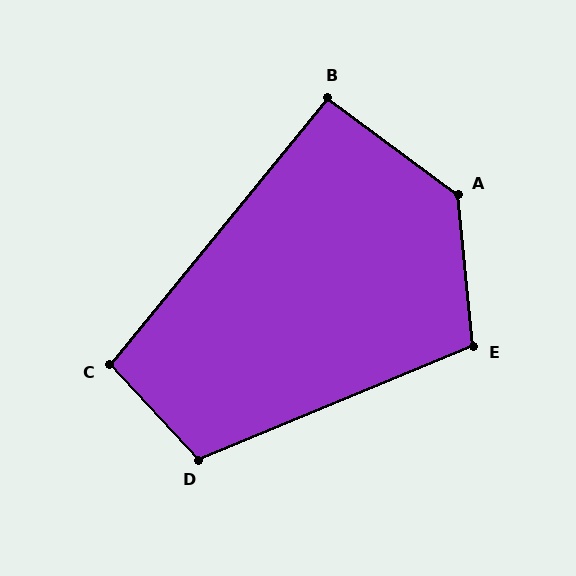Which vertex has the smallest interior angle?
B, at approximately 93 degrees.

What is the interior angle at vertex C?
Approximately 98 degrees (obtuse).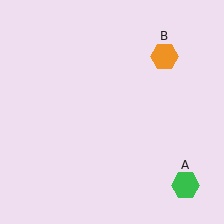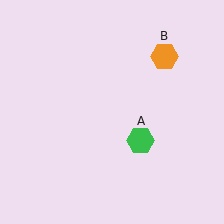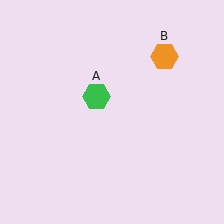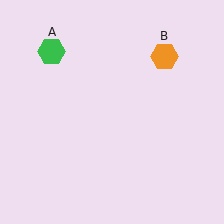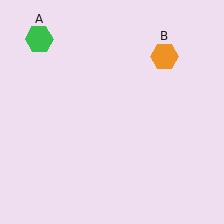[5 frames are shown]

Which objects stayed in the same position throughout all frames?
Orange hexagon (object B) remained stationary.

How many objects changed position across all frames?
1 object changed position: green hexagon (object A).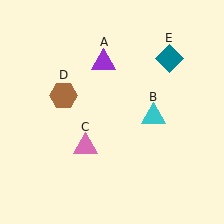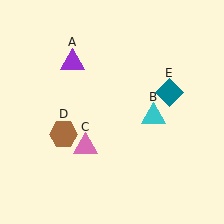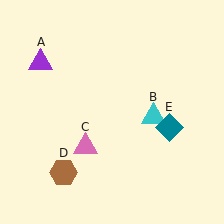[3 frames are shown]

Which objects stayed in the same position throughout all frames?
Cyan triangle (object B) and pink triangle (object C) remained stationary.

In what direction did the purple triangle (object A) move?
The purple triangle (object A) moved left.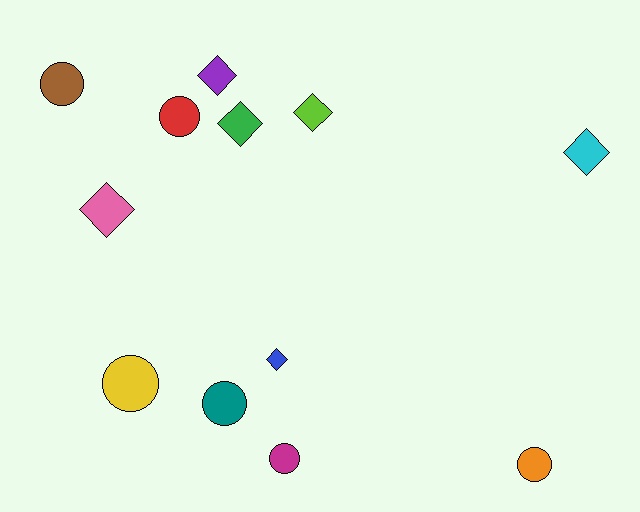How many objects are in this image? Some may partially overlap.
There are 12 objects.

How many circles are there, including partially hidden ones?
There are 6 circles.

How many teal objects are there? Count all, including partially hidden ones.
There is 1 teal object.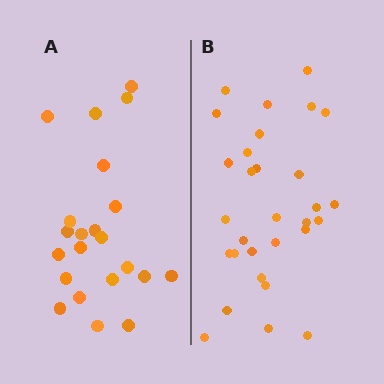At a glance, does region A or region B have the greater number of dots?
Region B (the right region) has more dots.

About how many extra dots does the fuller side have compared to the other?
Region B has roughly 8 or so more dots than region A.